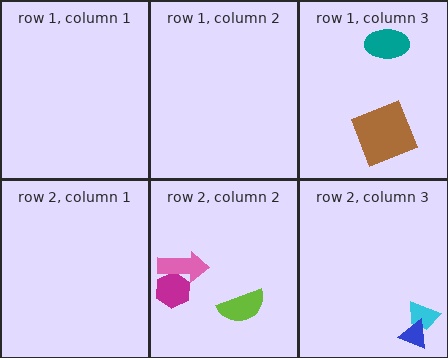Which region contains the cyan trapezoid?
The row 2, column 3 region.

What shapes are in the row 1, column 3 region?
The teal ellipse, the brown square.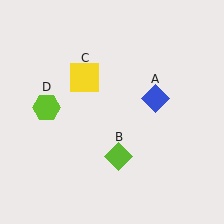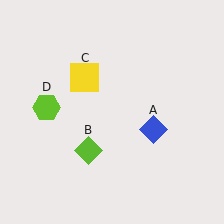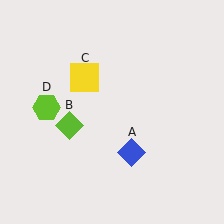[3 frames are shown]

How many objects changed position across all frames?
2 objects changed position: blue diamond (object A), lime diamond (object B).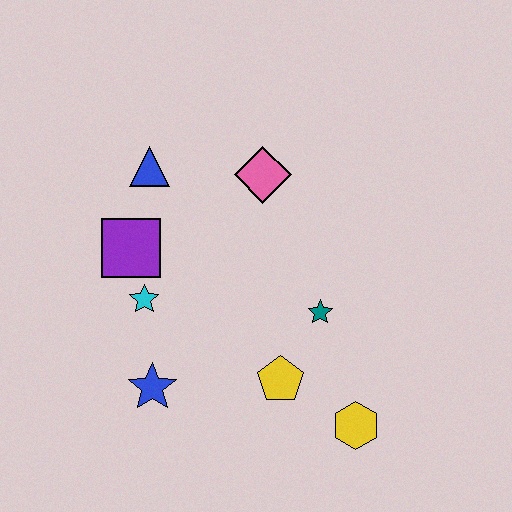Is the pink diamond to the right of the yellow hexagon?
No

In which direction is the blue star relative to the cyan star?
The blue star is below the cyan star.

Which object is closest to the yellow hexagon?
The yellow pentagon is closest to the yellow hexagon.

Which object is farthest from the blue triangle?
The yellow hexagon is farthest from the blue triangle.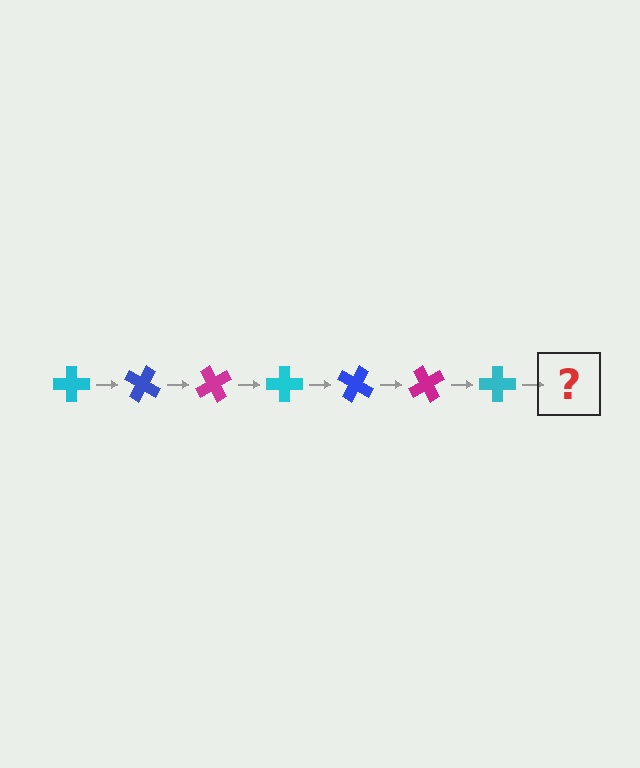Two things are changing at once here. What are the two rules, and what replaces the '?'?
The two rules are that it rotates 30 degrees each step and the color cycles through cyan, blue, and magenta. The '?' should be a blue cross, rotated 210 degrees from the start.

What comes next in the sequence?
The next element should be a blue cross, rotated 210 degrees from the start.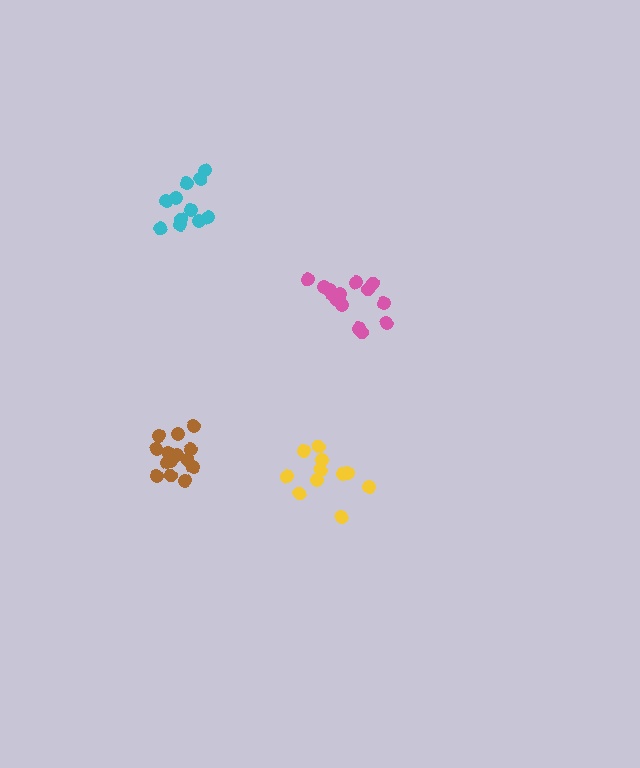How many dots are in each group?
Group 1: 15 dots, Group 2: 11 dots, Group 3: 14 dots, Group 4: 11 dots (51 total).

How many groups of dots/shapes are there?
There are 4 groups.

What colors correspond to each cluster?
The clusters are colored: pink, cyan, brown, yellow.